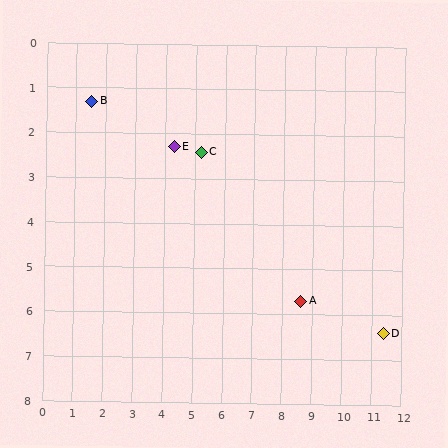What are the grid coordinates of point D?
Point D is at approximately (11.4, 6.4).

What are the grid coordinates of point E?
Point E is at approximately (4.3, 2.3).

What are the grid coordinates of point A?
Point A is at approximately (8.6, 5.7).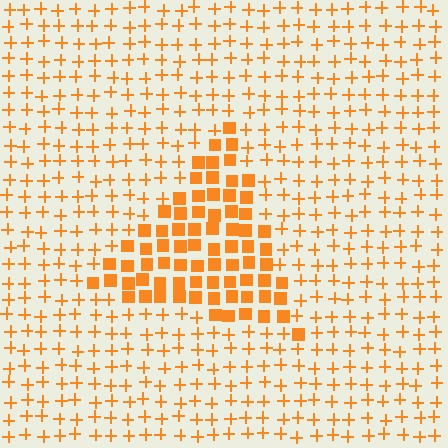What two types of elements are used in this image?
The image uses squares inside the triangle region and plus signs outside it.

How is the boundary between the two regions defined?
The boundary is defined by a change in element shape: squares inside vs. plus signs outside. All elements share the same color and spacing.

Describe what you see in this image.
The image is filled with small orange elements arranged in a uniform grid. A triangle-shaped region contains squares, while the surrounding area contains plus signs. The boundary is defined purely by the change in element shape.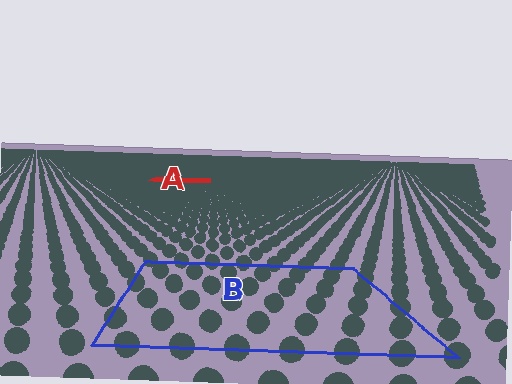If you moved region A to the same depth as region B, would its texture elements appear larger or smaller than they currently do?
They would appear larger. At a closer depth, the same texture elements are projected at a bigger on-screen size.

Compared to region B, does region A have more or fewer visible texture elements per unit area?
Region A has more texture elements per unit area — they are packed more densely because it is farther away.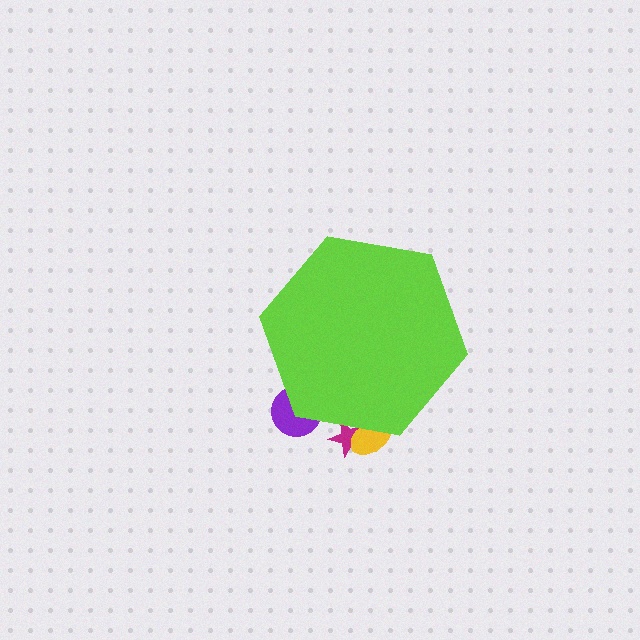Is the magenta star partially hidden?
Yes, the magenta star is partially hidden behind the lime hexagon.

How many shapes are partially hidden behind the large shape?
3 shapes are partially hidden.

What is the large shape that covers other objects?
A lime hexagon.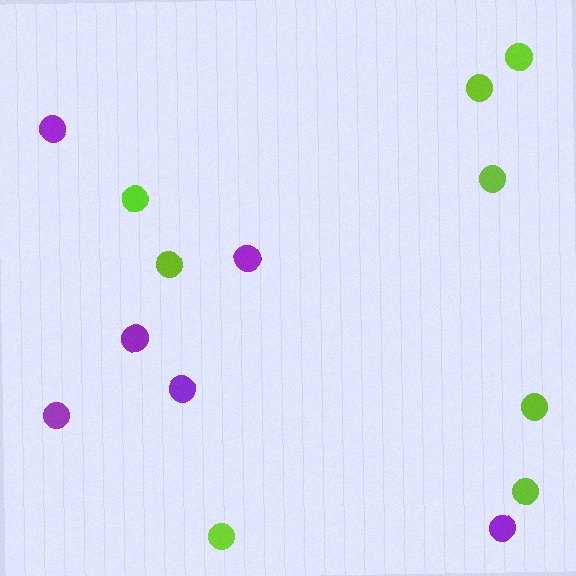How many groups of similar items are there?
There are 2 groups: one group of purple circles (6) and one group of lime circles (8).